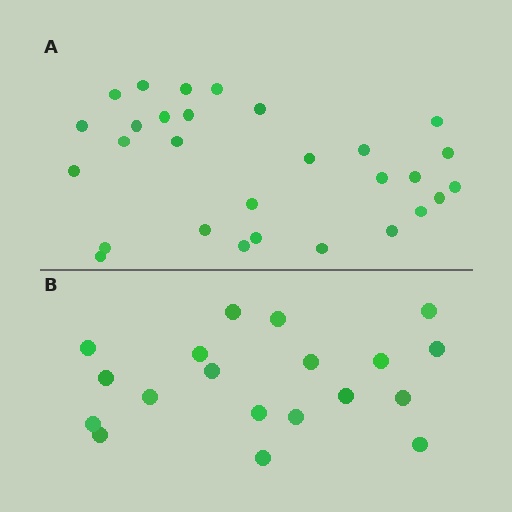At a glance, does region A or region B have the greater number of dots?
Region A (the top region) has more dots.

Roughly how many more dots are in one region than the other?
Region A has roughly 10 or so more dots than region B.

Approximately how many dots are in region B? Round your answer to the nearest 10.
About 20 dots. (The exact count is 19, which rounds to 20.)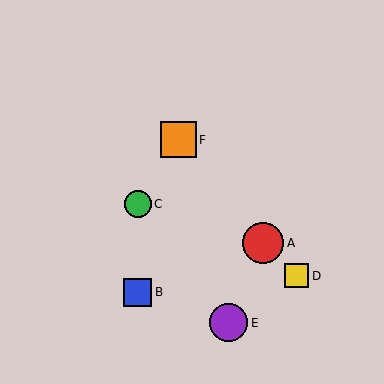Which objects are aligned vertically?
Objects B, C are aligned vertically.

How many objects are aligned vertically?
2 objects (B, C) are aligned vertically.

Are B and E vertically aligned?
No, B is at x≈138 and E is at x≈228.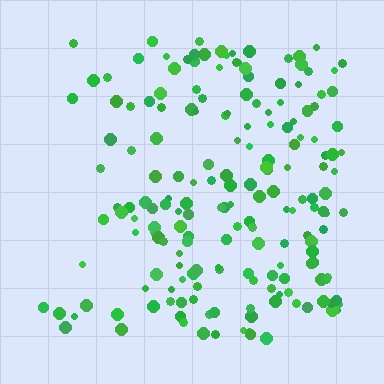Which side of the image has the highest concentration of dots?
The right.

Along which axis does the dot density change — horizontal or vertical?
Horizontal.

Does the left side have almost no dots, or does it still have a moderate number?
Still a moderate number, just noticeably fewer than the right.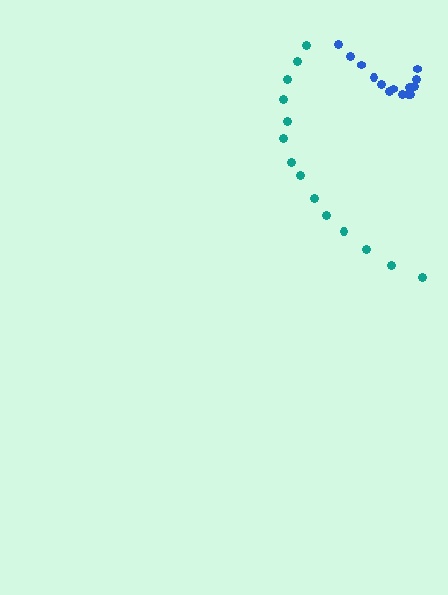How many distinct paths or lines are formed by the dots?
There are 2 distinct paths.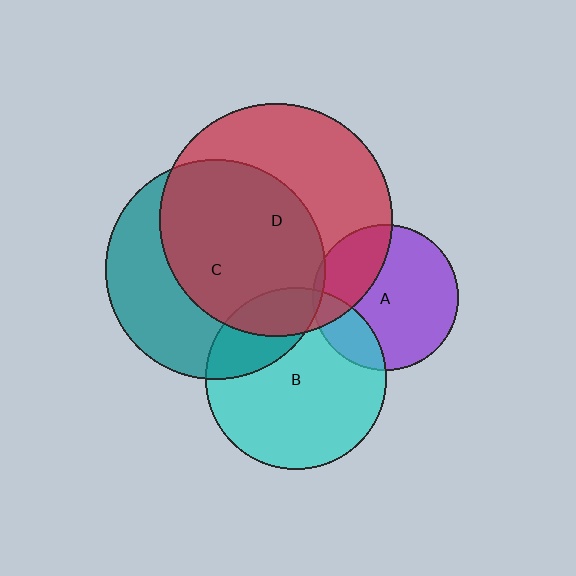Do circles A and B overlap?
Yes.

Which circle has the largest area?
Circle D (red).